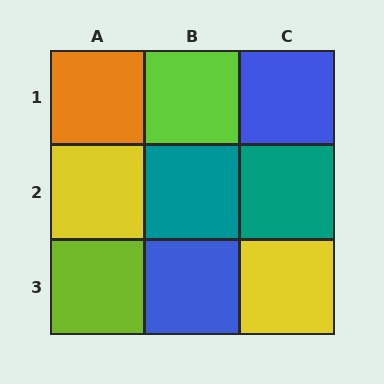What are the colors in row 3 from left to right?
Lime, blue, yellow.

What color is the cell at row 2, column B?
Teal.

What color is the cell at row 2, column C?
Teal.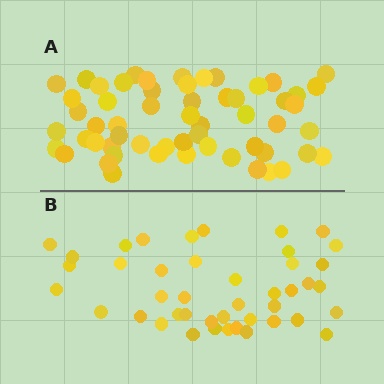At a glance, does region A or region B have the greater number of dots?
Region A (the top region) has more dots.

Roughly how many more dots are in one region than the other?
Region A has approximately 15 more dots than region B.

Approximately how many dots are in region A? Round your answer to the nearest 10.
About 60 dots. (The exact count is 57, which rounds to 60.)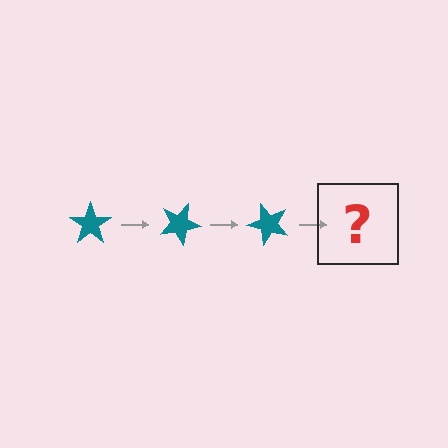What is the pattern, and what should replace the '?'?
The pattern is that the star rotates 25 degrees each step. The '?' should be a teal star rotated 75 degrees.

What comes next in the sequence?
The next element should be a teal star rotated 75 degrees.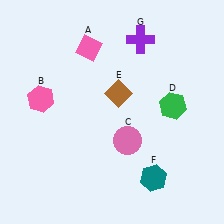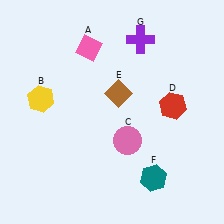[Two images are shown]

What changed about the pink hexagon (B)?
In Image 1, B is pink. In Image 2, it changed to yellow.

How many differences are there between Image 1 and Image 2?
There are 2 differences between the two images.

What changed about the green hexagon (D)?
In Image 1, D is green. In Image 2, it changed to red.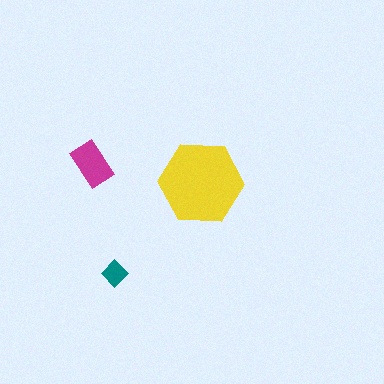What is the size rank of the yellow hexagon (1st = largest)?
1st.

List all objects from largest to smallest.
The yellow hexagon, the magenta rectangle, the teal diamond.